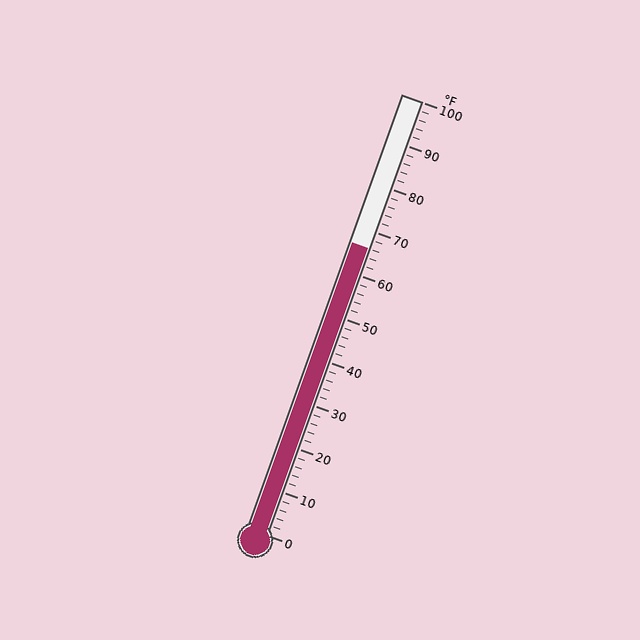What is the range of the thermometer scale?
The thermometer scale ranges from 0°F to 100°F.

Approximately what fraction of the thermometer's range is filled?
The thermometer is filled to approximately 65% of its range.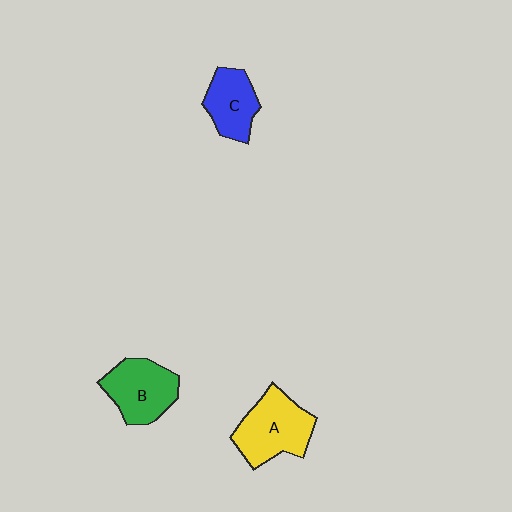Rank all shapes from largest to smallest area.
From largest to smallest: A (yellow), B (green), C (blue).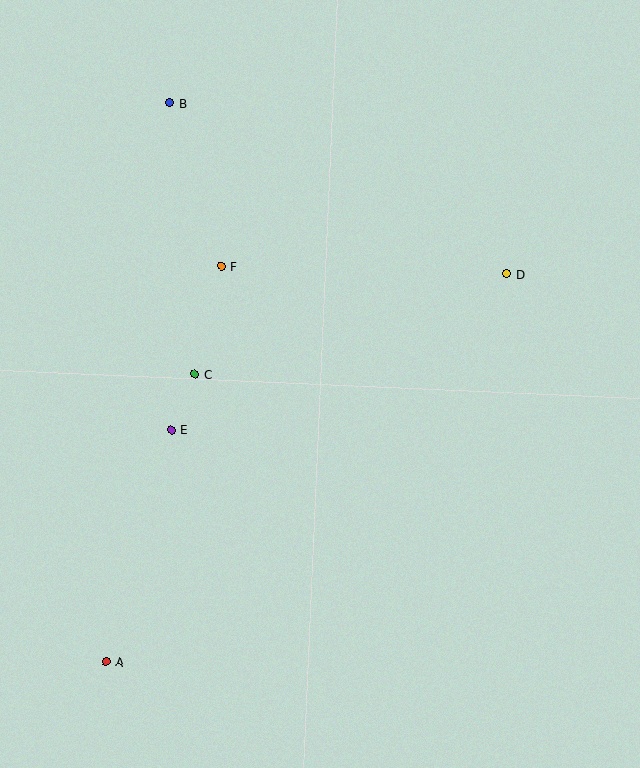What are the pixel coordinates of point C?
Point C is at (195, 374).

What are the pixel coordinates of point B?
Point B is at (170, 103).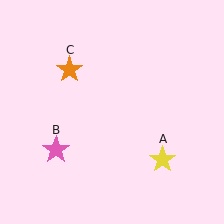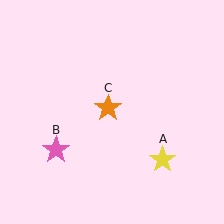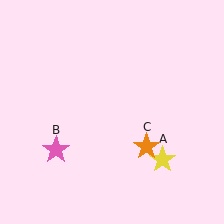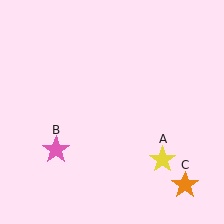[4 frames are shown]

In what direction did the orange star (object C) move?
The orange star (object C) moved down and to the right.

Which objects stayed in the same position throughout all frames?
Yellow star (object A) and pink star (object B) remained stationary.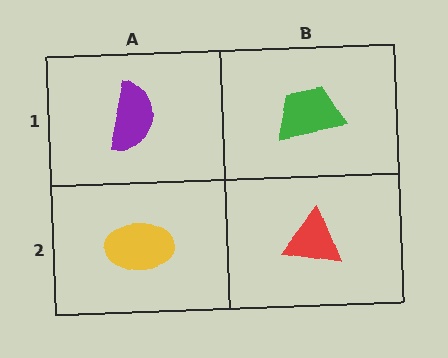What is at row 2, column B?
A red triangle.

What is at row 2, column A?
A yellow ellipse.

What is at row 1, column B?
A green trapezoid.